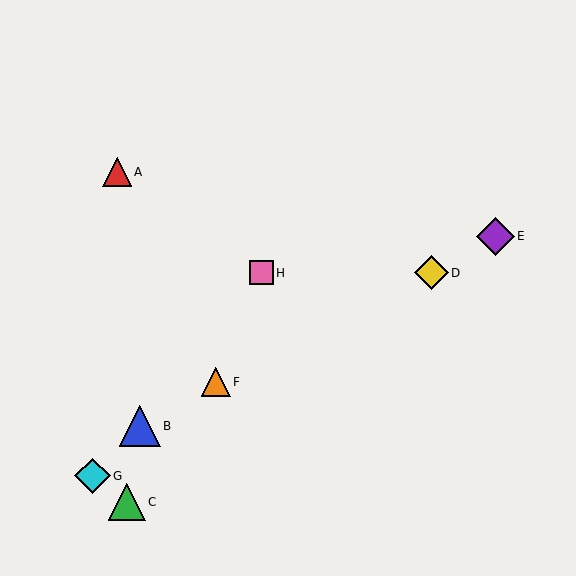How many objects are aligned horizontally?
2 objects (D, H) are aligned horizontally.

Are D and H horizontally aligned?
Yes, both are at y≈273.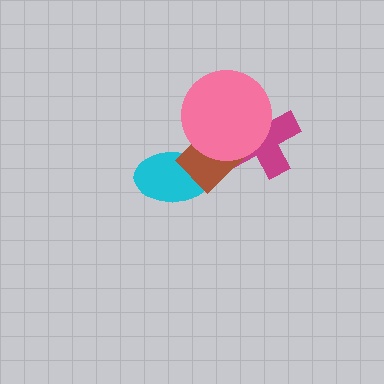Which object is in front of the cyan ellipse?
The brown rectangle is in front of the cyan ellipse.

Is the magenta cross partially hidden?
Yes, it is partially covered by another shape.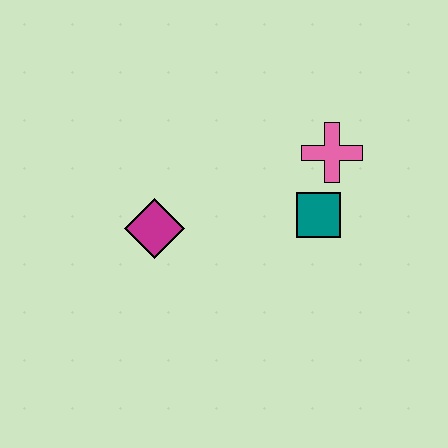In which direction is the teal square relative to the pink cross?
The teal square is below the pink cross.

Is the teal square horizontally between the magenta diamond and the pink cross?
Yes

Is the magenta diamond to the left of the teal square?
Yes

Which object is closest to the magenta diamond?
The teal square is closest to the magenta diamond.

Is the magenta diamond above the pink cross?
No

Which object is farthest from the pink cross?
The magenta diamond is farthest from the pink cross.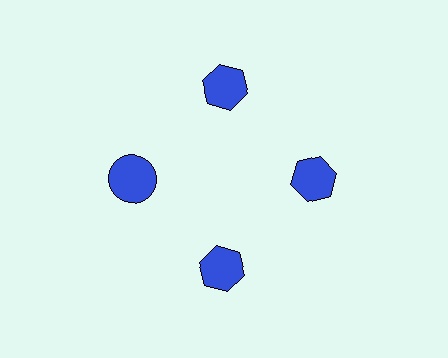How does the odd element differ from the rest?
It has a different shape: circle instead of hexagon.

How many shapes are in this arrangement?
There are 4 shapes arranged in a ring pattern.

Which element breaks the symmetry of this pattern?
The blue circle at roughly the 9 o'clock position breaks the symmetry. All other shapes are blue hexagons.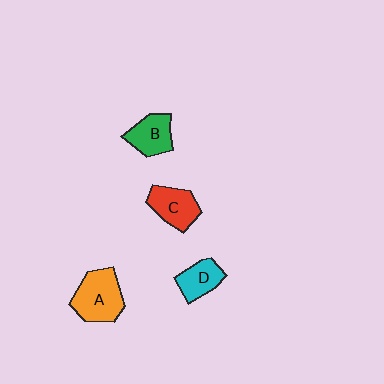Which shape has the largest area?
Shape A (orange).